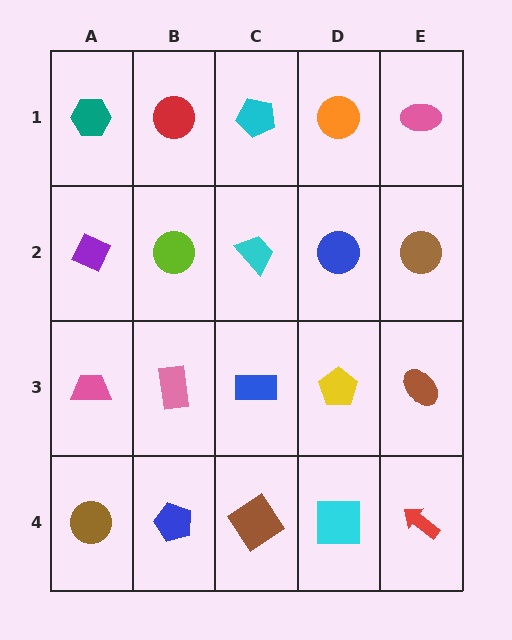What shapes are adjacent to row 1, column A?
A purple diamond (row 2, column A), a red circle (row 1, column B).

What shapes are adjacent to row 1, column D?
A blue circle (row 2, column D), a cyan pentagon (row 1, column C), a pink ellipse (row 1, column E).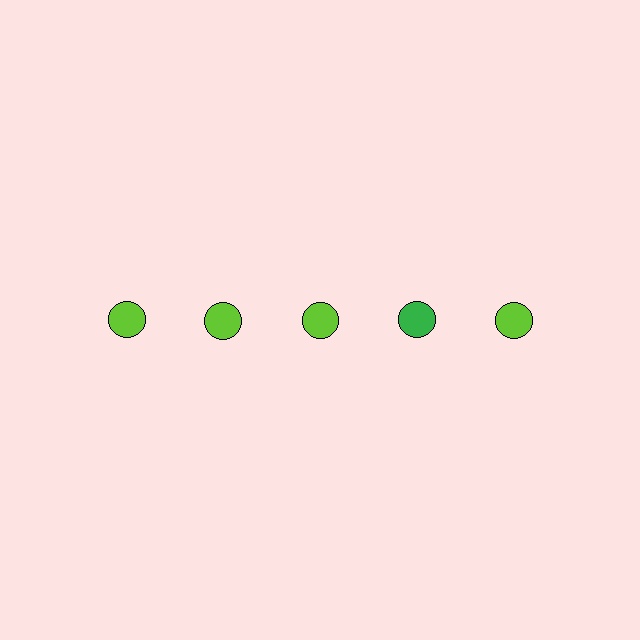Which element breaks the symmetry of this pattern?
The green circle in the top row, second from right column breaks the symmetry. All other shapes are lime circles.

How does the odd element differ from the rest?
It has a different color: green instead of lime.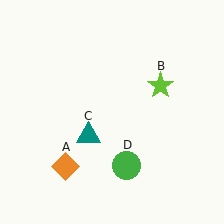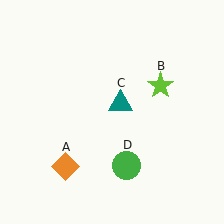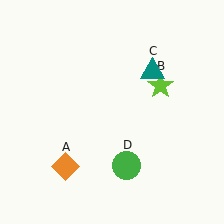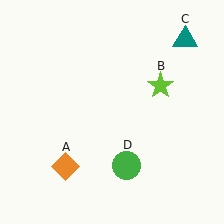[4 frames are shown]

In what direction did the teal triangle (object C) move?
The teal triangle (object C) moved up and to the right.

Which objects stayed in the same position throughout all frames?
Orange diamond (object A) and lime star (object B) and green circle (object D) remained stationary.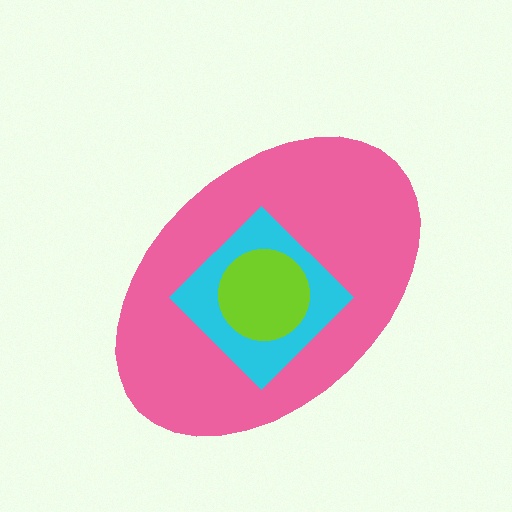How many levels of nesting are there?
3.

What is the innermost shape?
The lime circle.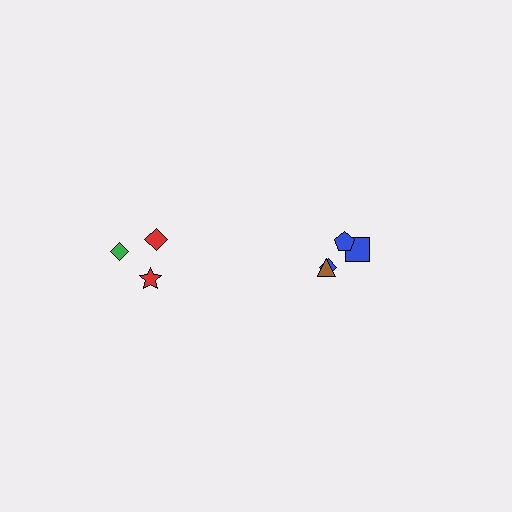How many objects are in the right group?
There are 5 objects.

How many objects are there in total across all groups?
There are 8 objects.